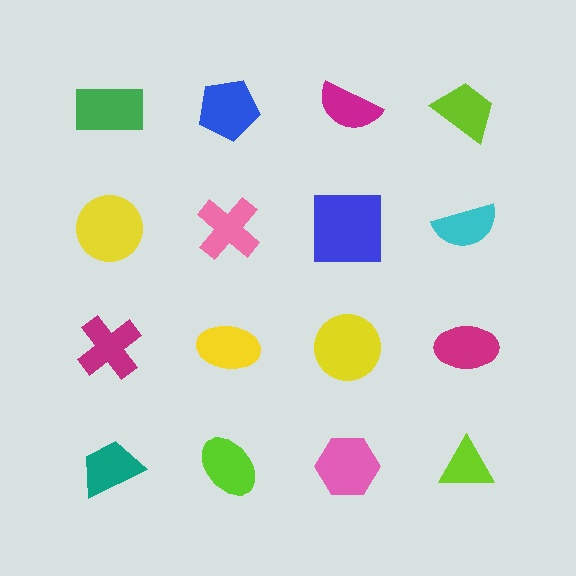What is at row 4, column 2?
A lime ellipse.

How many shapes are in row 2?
4 shapes.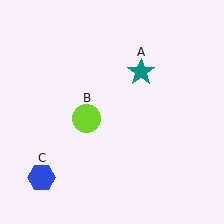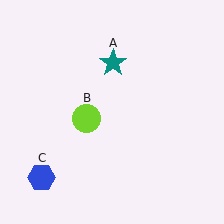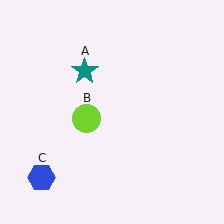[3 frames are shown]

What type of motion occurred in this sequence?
The teal star (object A) rotated counterclockwise around the center of the scene.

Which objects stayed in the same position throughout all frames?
Lime circle (object B) and blue hexagon (object C) remained stationary.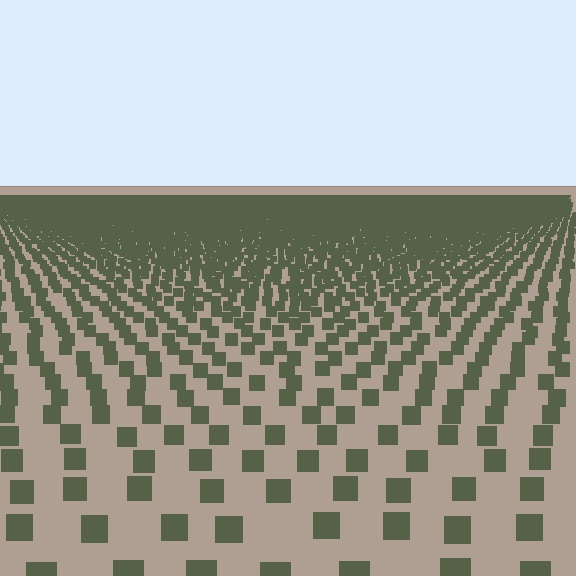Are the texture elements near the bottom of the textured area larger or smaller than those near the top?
Larger. Near the bottom, elements are closer to the viewer and appear at a bigger on-screen size.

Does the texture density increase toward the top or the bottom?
Density increases toward the top.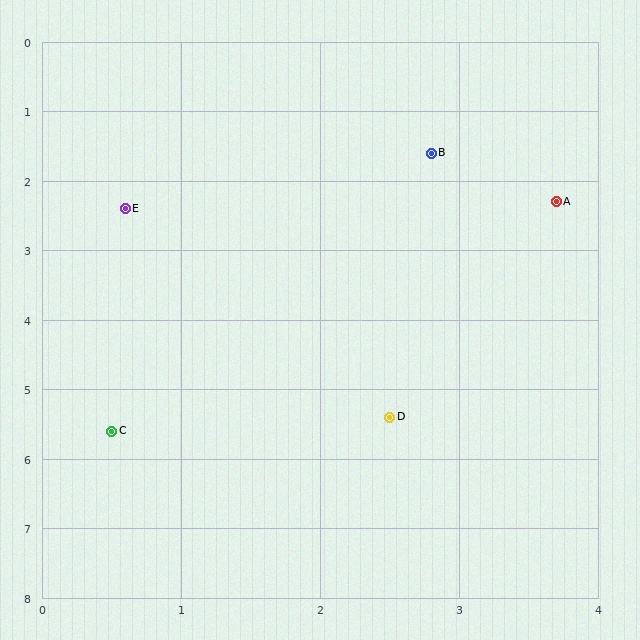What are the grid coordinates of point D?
Point D is at approximately (2.5, 5.4).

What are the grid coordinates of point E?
Point E is at approximately (0.6, 2.4).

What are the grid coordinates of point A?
Point A is at approximately (3.7, 2.3).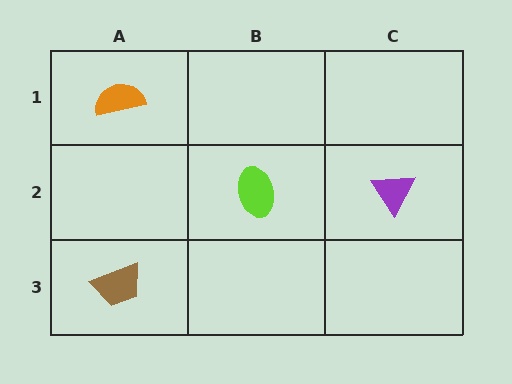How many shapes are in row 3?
1 shape.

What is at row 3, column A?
A brown trapezoid.